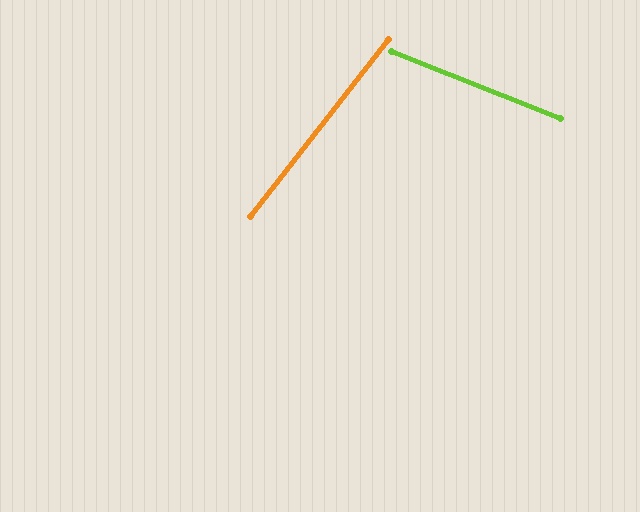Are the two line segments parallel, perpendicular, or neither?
Neither parallel nor perpendicular — they differ by about 74°.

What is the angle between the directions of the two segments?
Approximately 74 degrees.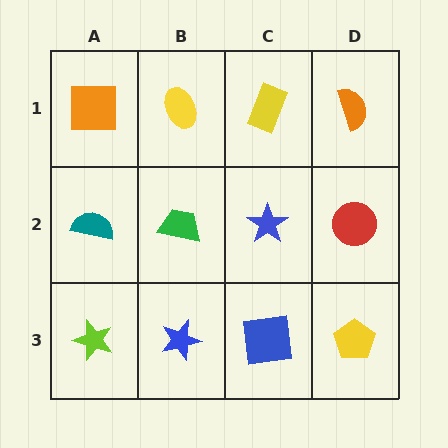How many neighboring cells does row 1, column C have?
3.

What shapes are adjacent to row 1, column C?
A blue star (row 2, column C), a yellow ellipse (row 1, column B), an orange semicircle (row 1, column D).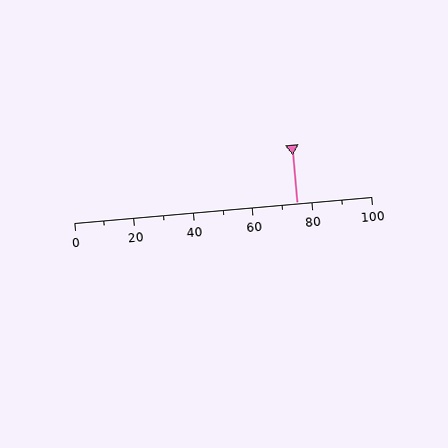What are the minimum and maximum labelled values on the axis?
The axis runs from 0 to 100.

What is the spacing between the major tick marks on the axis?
The major ticks are spaced 20 apart.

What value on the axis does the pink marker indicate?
The marker indicates approximately 75.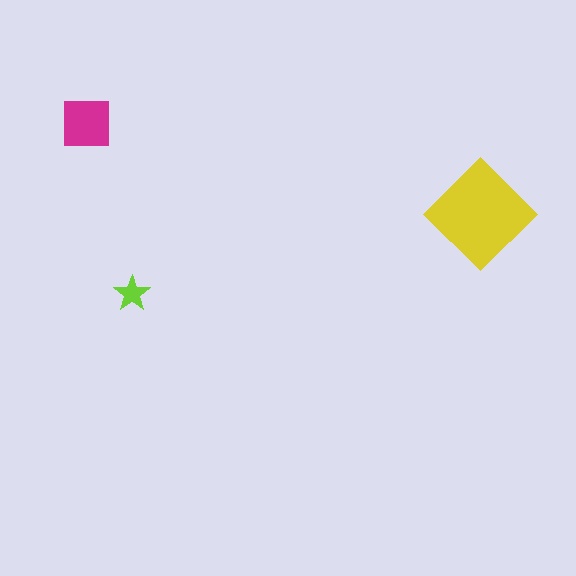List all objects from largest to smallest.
The yellow diamond, the magenta square, the lime star.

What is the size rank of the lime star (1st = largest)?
3rd.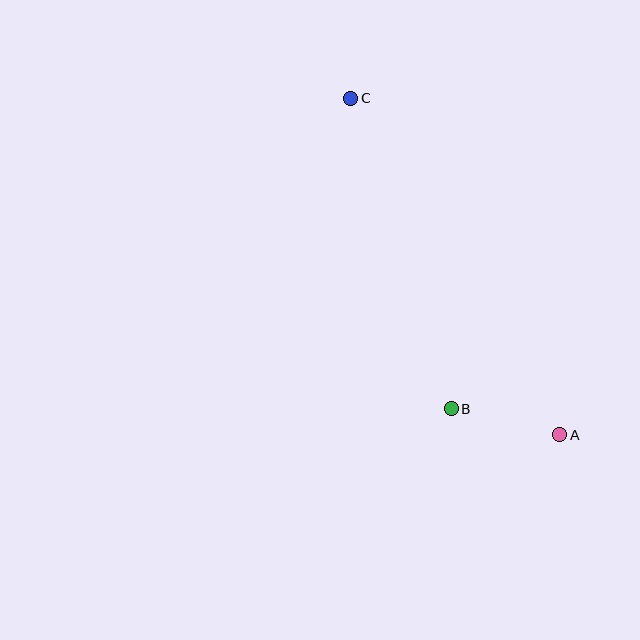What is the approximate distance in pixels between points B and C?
The distance between B and C is approximately 326 pixels.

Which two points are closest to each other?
Points A and B are closest to each other.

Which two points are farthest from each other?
Points A and C are farthest from each other.